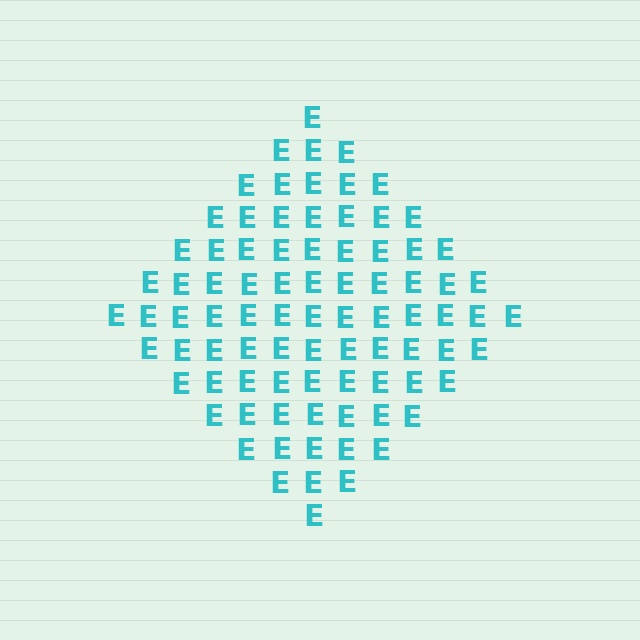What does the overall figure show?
The overall figure shows a diamond.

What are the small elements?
The small elements are letter E's.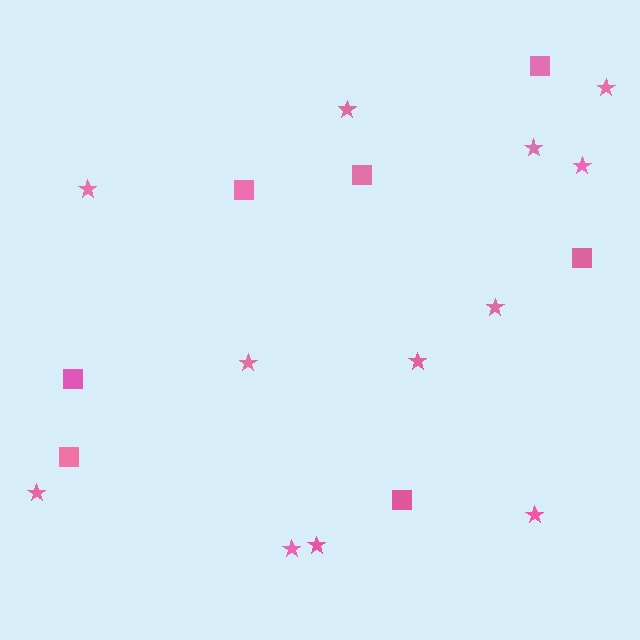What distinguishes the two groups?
There are 2 groups: one group of stars (12) and one group of squares (7).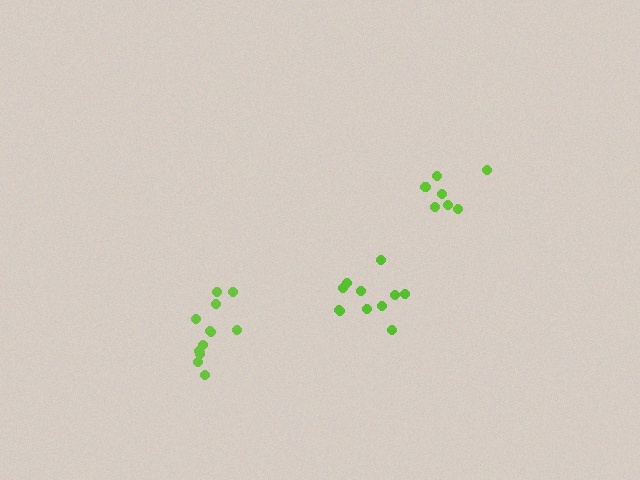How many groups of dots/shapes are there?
There are 3 groups.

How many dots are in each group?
Group 1: 12 dots, Group 2: 11 dots, Group 3: 7 dots (30 total).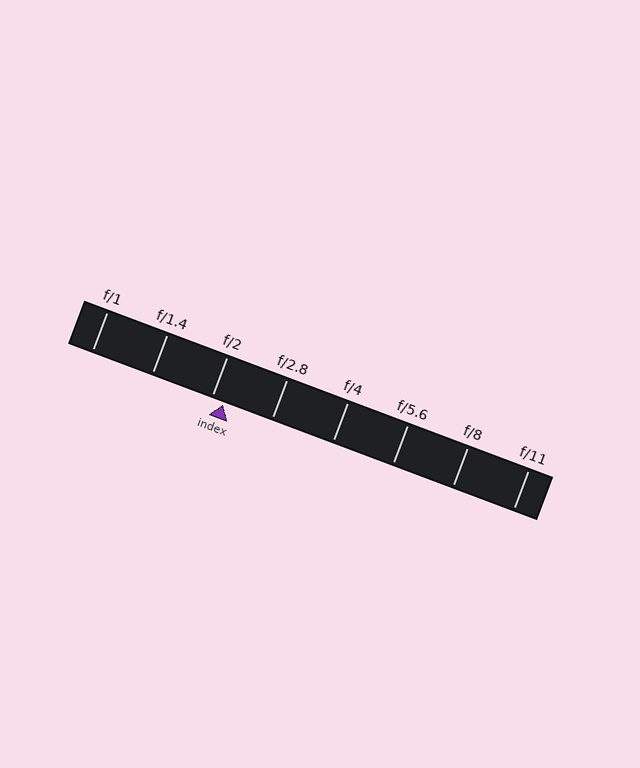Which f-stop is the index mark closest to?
The index mark is closest to f/2.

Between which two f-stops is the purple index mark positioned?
The index mark is between f/2 and f/2.8.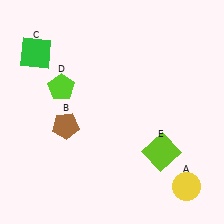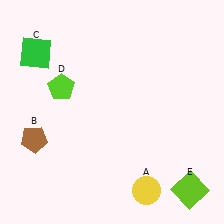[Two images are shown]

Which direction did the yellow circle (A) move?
The yellow circle (A) moved left.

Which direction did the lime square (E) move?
The lime square (E) moved down.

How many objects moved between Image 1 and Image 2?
3 objects moved between the two images.